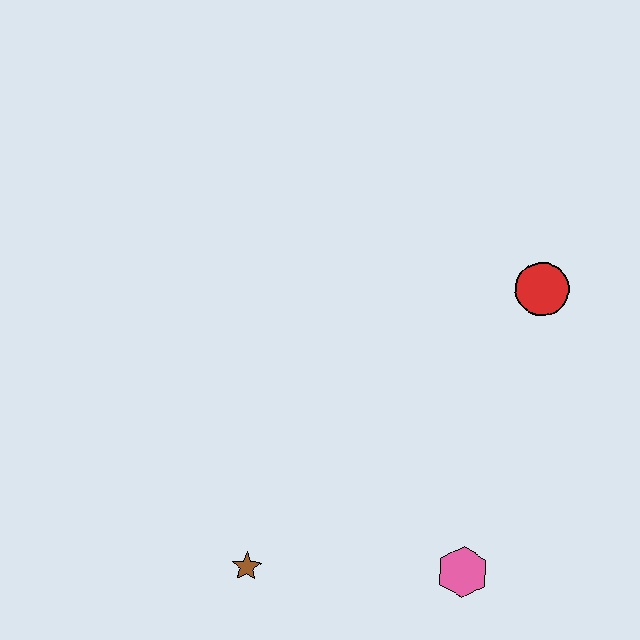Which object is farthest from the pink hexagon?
The red circle is farthest from the pink hexagon.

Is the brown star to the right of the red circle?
No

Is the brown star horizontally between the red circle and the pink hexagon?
No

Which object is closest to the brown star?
The pink hexagon is closest to the brown star.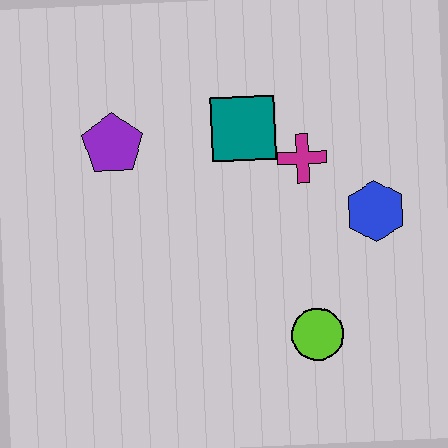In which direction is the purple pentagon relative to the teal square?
The purple pentagon is to the left of the teal square.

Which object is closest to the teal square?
The magenta cross is closest to the teal square.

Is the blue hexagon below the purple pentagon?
Yes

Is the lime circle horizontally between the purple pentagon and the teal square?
No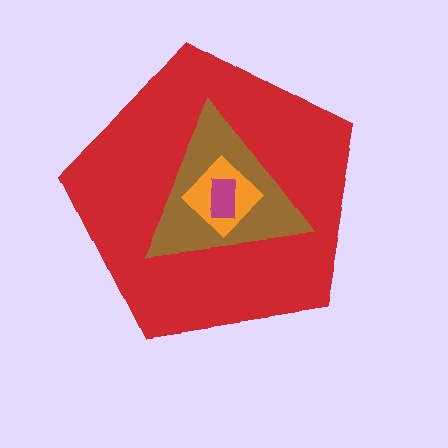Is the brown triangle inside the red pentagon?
Yes.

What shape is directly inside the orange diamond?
The magenta rectangle.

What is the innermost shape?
The magenta rectangle.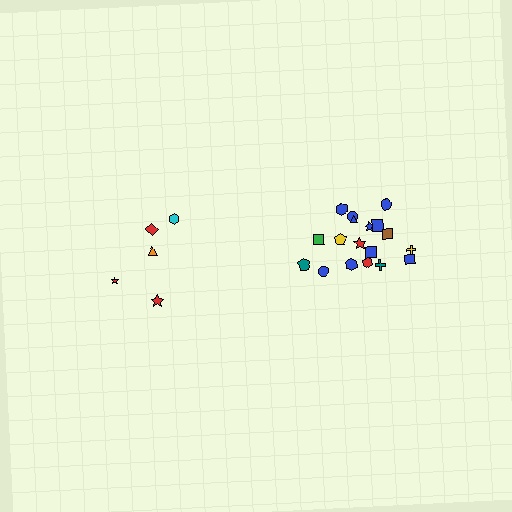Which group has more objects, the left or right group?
The right group.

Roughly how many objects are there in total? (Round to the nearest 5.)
Roughly 25 objects in total.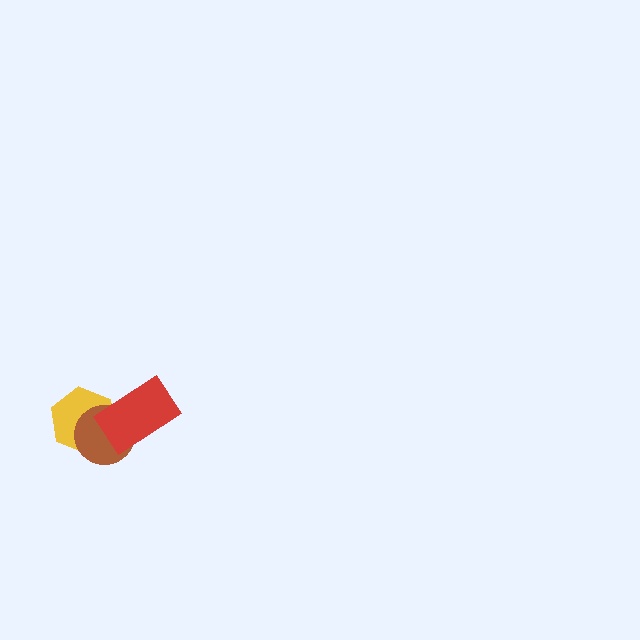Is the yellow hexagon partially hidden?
Yes, it is partially covered by another shape.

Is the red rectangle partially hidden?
No, no other shape covers it.